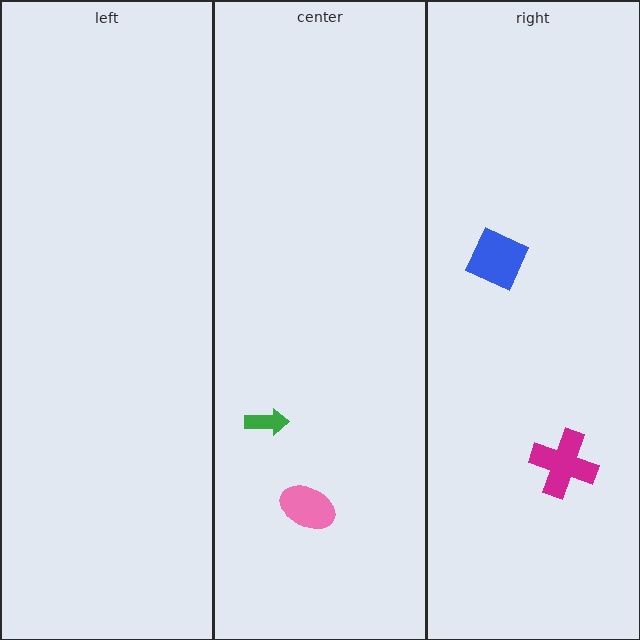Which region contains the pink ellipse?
The center region.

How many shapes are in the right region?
2.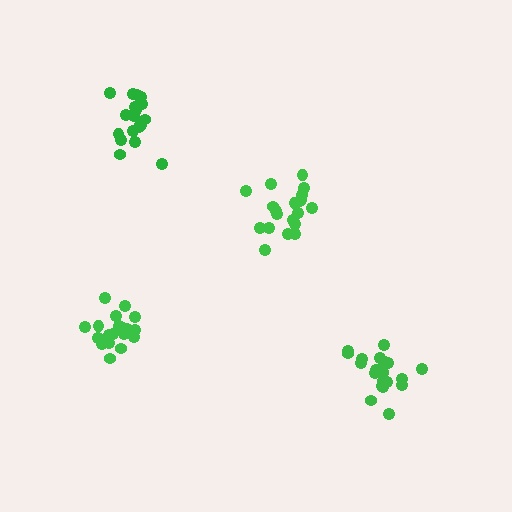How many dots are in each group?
Group 1: 20 dots, Group 2: 19 dots, Group 3: 21 dots, Group 4: 21 dots (81 total).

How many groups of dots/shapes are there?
There are 4 groups.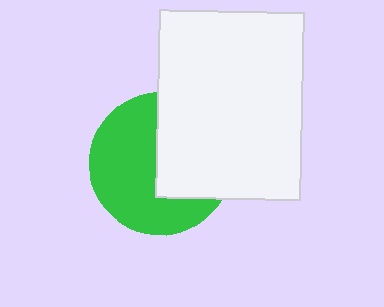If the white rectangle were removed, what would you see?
You would see the complete green circle.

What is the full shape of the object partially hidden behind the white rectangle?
The partially hidden object is a green circle.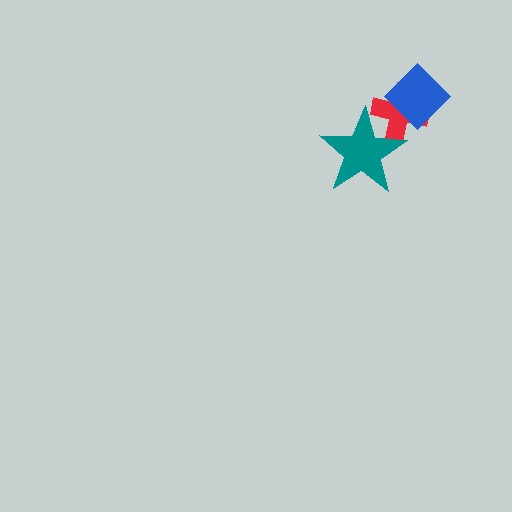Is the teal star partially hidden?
No, no other shape covers it.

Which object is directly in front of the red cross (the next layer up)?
The blue diamond is directly in front of the red cross.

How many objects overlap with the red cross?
2 objects overlap with the red cross.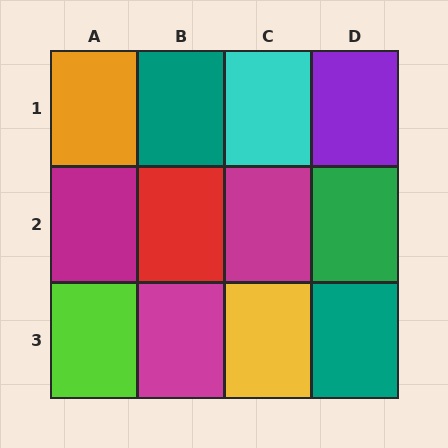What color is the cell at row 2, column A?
Magenta.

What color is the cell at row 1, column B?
Teal.